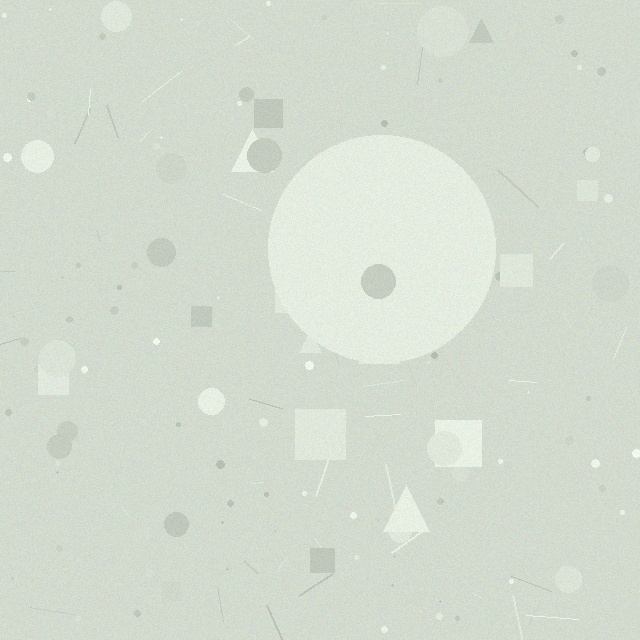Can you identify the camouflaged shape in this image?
The camouflaged shape is a circle.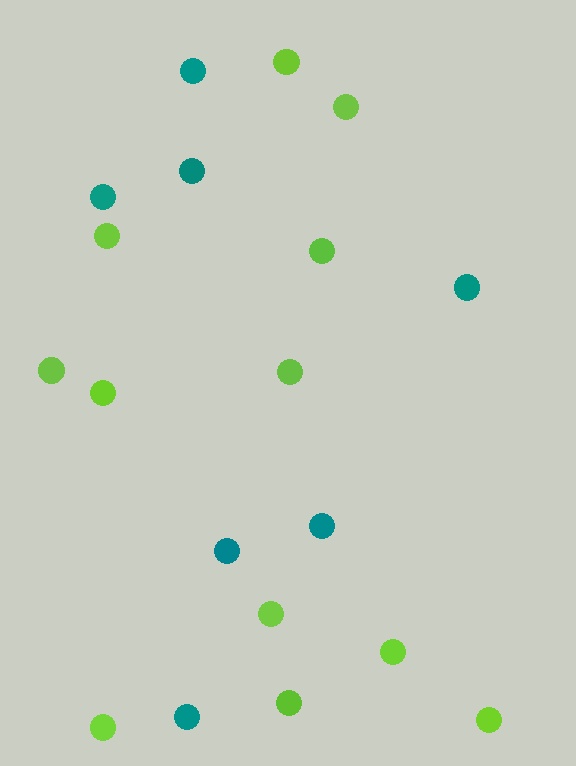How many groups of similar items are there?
There are 2 groups: one group of teal circles (7) and one group of lime circles (12).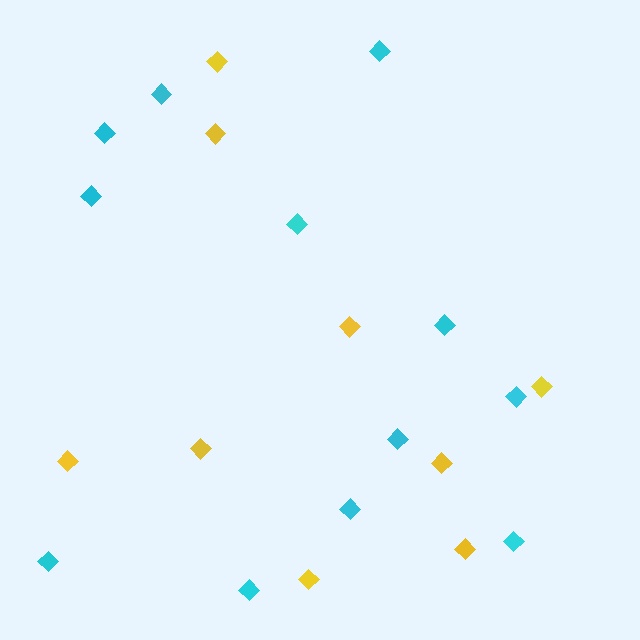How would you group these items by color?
There are 2 groups: one group of yellow diamonds (9) and one group of cyan diamonds (12).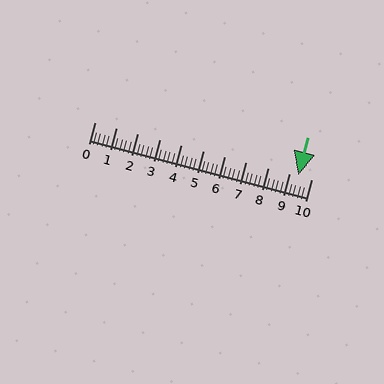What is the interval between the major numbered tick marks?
The major tick marks are spaced 1 units apart.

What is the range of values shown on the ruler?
The ruler shows values from 0 to 10.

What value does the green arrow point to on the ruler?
The green arrow points to approximately 9.4.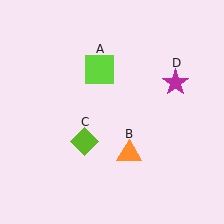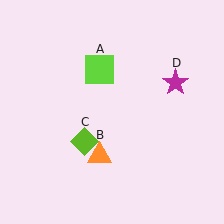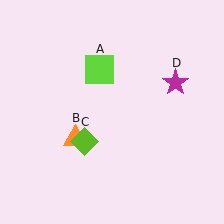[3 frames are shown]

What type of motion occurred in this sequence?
The orange triangle (object B) rotated clockwise around the center of the scene.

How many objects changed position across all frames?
1 object changed position: orange triangle (object B).